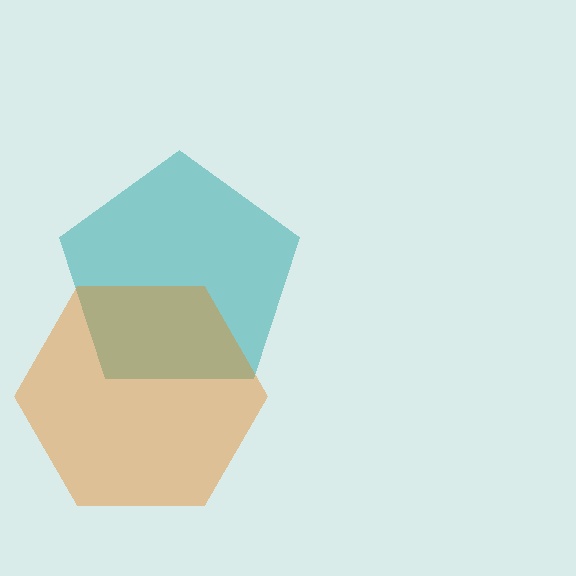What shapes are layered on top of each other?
The layered shapes are: a teal pentagon, an orange hexagon.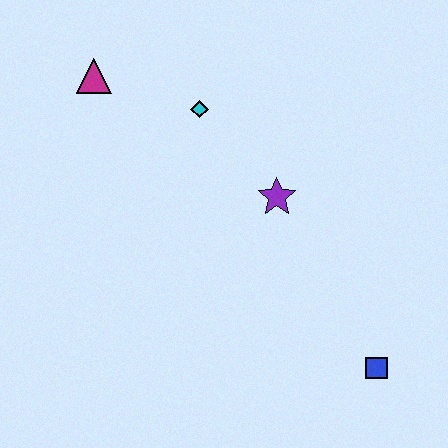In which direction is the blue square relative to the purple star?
The blue square is below the purple star.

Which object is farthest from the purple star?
The magenta triangle is farthest from the purple star.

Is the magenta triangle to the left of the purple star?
Yes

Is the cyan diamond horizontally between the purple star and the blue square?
No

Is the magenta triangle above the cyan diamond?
Yes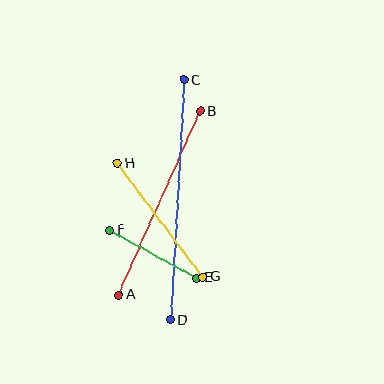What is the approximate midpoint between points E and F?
The midpoint is at approximately (153, 254) pixels.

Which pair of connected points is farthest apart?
Points C and D are farthest apart.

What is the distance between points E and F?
The distance is approximately 99 pixels.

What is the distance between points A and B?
The distance is approximately 201 pixels.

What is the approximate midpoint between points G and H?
The midpoint is at approximately (160, 220) pixels.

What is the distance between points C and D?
The distance is approximately 240 pixels.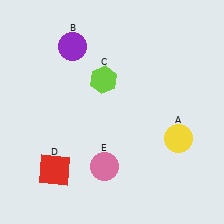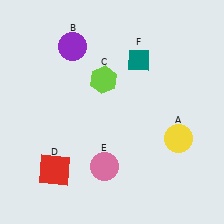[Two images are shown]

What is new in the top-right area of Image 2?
A teal diamond (F) was added in the top-right area of Image 2.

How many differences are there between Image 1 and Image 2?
There is 1 difference between the two images.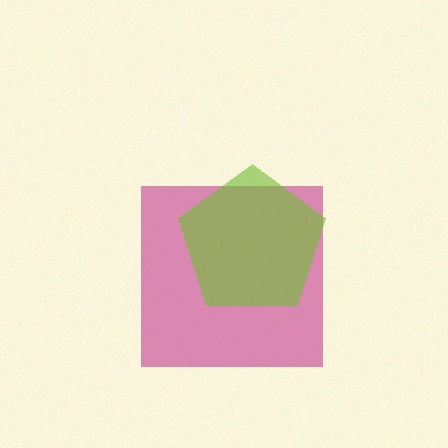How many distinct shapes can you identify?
There are 2 distinct shapes: a magenta square, a lime pentagon.